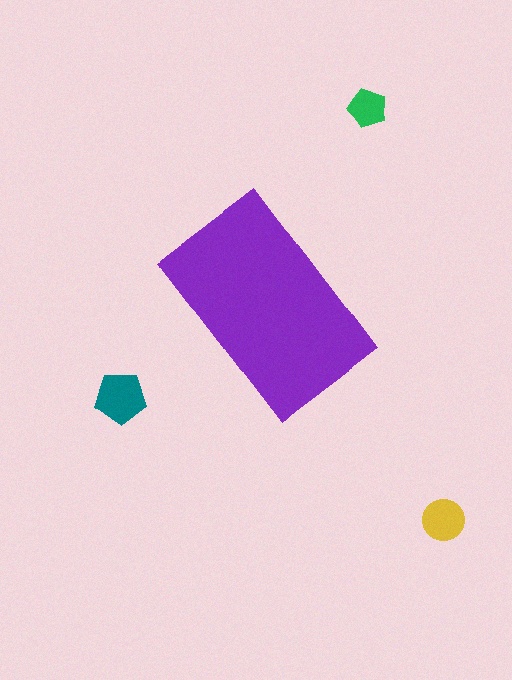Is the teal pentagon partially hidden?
No, the teal pentagon is fully visible.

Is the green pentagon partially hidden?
No, the green pentagon is fully visible.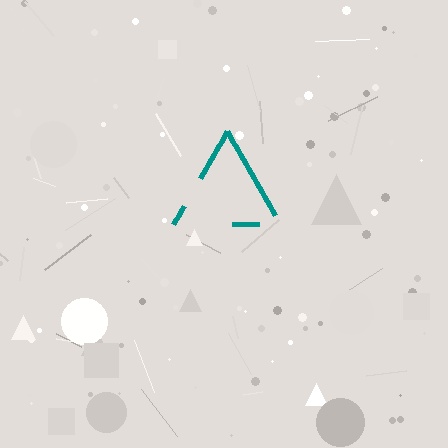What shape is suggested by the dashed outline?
The dashed outline suggests a triangle.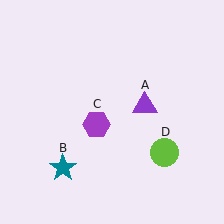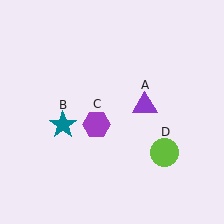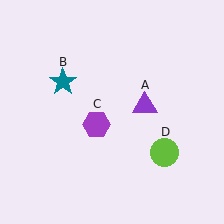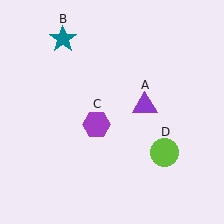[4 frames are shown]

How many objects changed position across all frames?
1 object changed position: teal star (object B).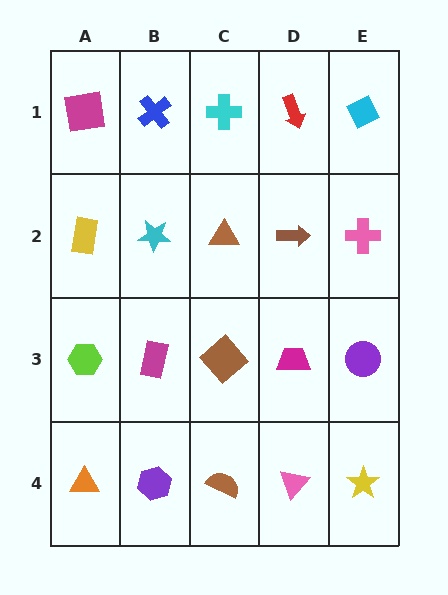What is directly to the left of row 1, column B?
A magenta square.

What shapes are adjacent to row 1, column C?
A brown triangle (row 2, column C), a blue cross (row 1, column B), a red arrow (row 1, column D).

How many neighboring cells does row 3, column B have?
4.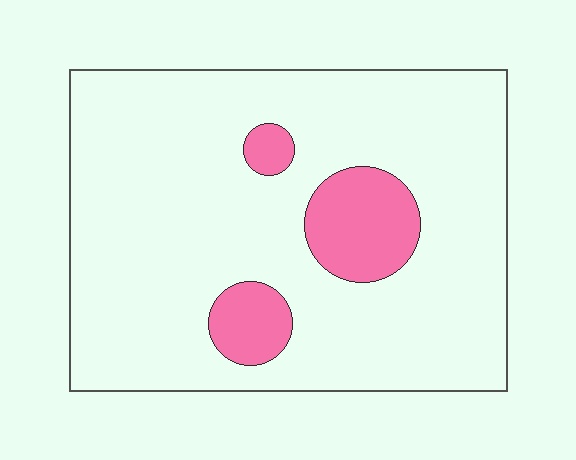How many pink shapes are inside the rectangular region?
3.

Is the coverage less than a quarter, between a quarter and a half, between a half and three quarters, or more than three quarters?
Less than a quarter.